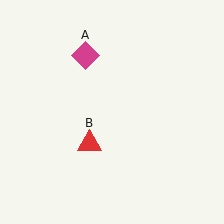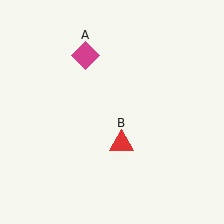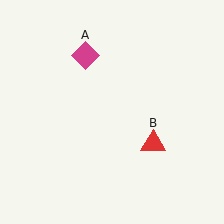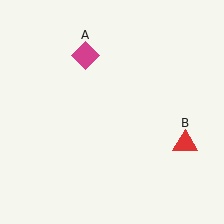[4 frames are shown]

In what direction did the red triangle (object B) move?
The red triangle (object B) moved right.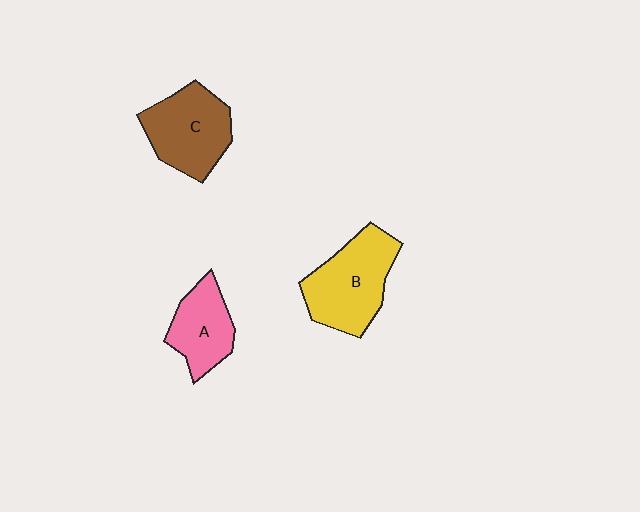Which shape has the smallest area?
Shape A (pink).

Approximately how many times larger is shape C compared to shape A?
Approximately 1.3 times.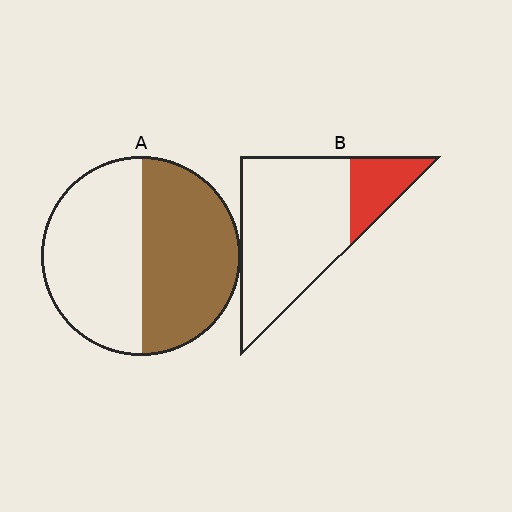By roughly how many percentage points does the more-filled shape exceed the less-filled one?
By roughly 30 percentage points (A over B).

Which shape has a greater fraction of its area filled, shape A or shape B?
Shape A.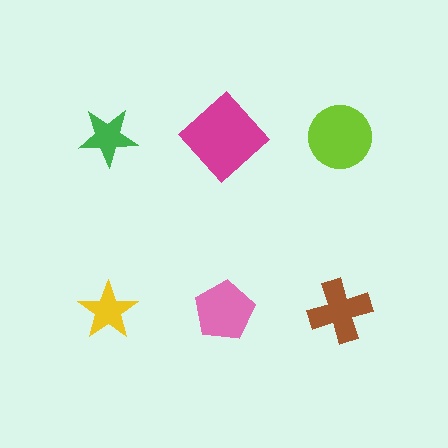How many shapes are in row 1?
3 shapes.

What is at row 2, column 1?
A yellow star.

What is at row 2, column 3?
A brown cross.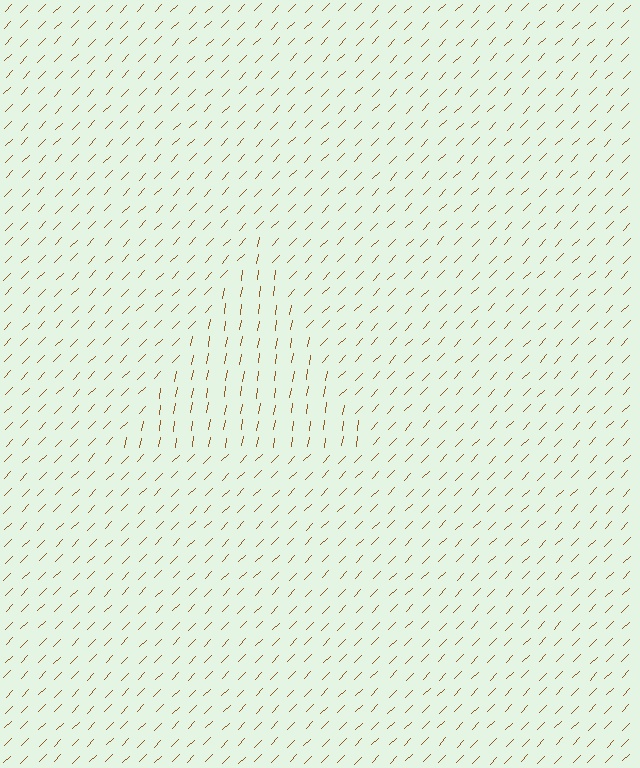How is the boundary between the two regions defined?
The boundary is defined purely by a change in line orientation (approximately 35 degrees difference). All lines are the same color and thickness.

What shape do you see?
I see a triangle.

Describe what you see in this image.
The image is filled with small brown line segments. A triangle region in the image has lines oriented differently from the surrounding lines, creating a visible texture boundary.